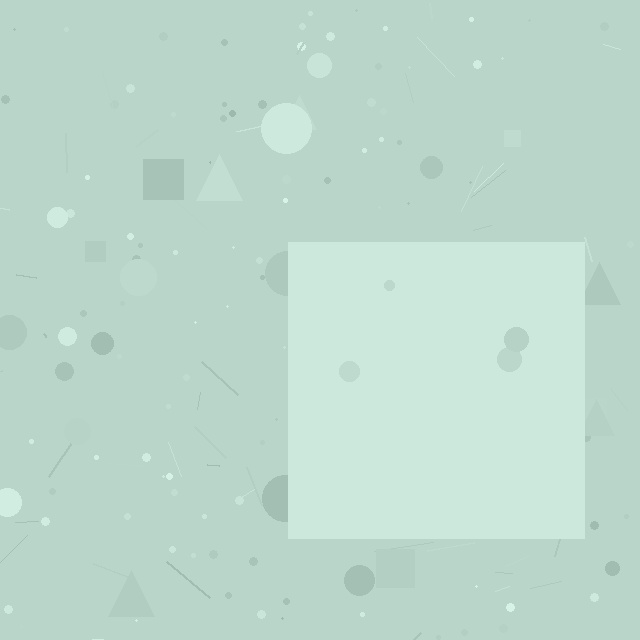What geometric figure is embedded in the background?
A square is embedded in the background.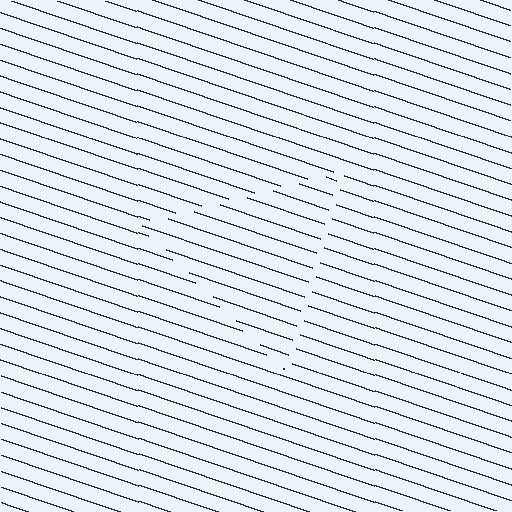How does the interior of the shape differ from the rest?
The interior of the shape contains the same grating, shifted by half a period — the contour is defined by the phase discontinuity where line-ends from the inner and outer gratings abut.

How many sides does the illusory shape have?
3 sides — the line-ends trace a triangle.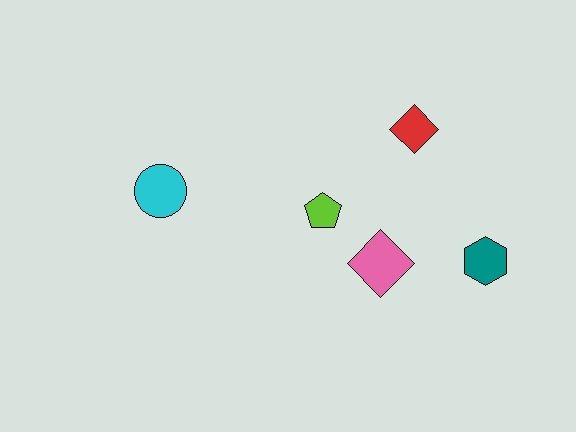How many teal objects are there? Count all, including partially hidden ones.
There is 1 teal object.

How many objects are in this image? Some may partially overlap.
There are 5 objects.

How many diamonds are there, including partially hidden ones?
There are 2 diamonds.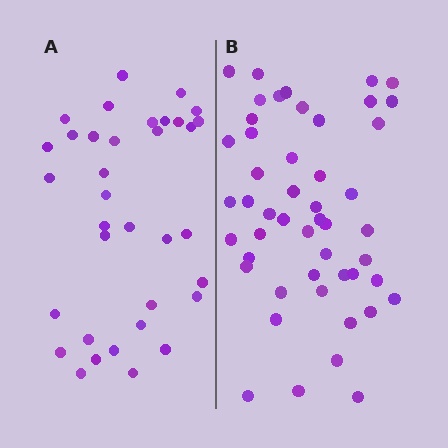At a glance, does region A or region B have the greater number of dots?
Region B (the right region) has more dots.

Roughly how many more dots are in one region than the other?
Region B has approximately 15 more dots than region A.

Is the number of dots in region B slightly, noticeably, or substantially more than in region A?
Region B has noticeably more, but not dramatically so. The ratio is roughly 1.4 to 1.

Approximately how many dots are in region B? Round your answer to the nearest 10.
About 50 dots. (The exact count is 49, which rounds to 50.)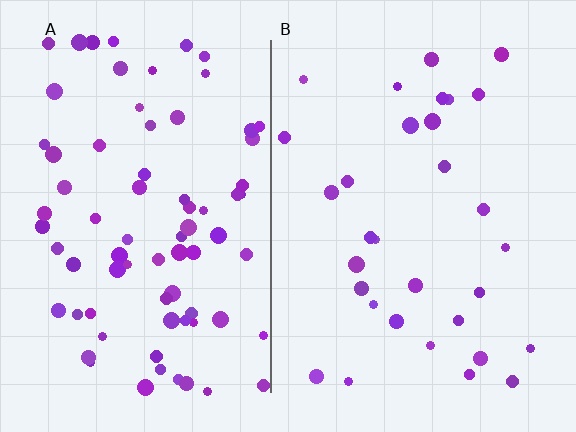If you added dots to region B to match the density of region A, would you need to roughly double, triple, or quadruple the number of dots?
Approximately double.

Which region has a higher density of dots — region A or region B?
A (the left).